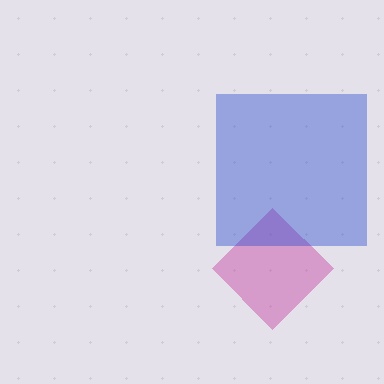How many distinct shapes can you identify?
There are 2 distinct shapes: a magenta diamond, a blue square.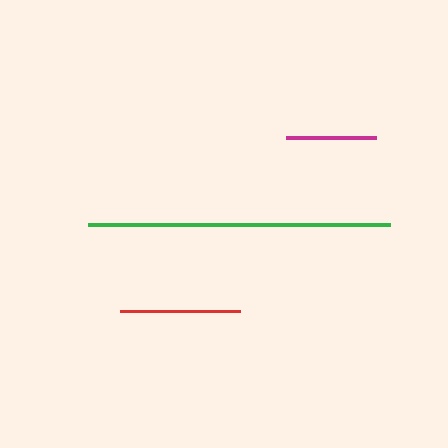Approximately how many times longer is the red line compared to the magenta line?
The red line is approximately 1.3 times the length of the magenta line.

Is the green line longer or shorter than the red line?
The green line is longer than the red line.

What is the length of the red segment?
The red segment is approximately 121 pixels long.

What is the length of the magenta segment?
The magenta segment is approximately 90 pixels long.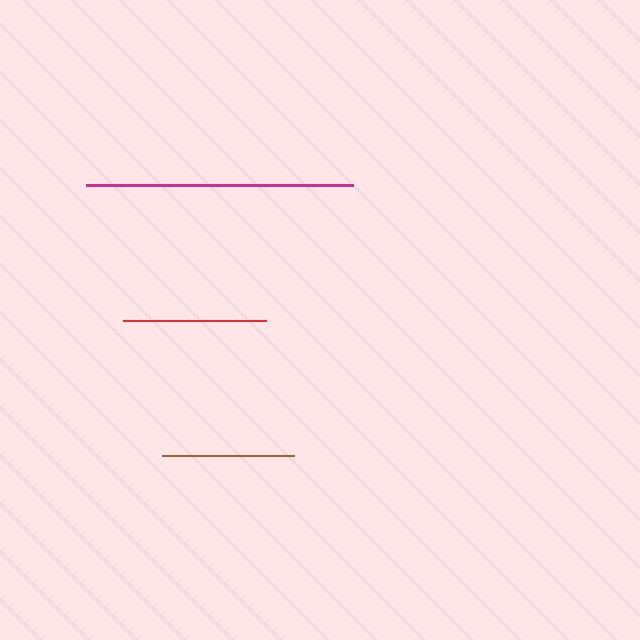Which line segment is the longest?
The magenta line is the longest at approximately 267 pixels.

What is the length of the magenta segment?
The magenta segment is approximately 267 pixels long.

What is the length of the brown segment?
The brown segment is approximately 132 pixels long.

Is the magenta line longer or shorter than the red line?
The magenta line is longer than the red line.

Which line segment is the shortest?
The brown line is the shortest at approximately 132 pixels.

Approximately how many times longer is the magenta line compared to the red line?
The magenta line is approximately 1.9 times the length of the red line.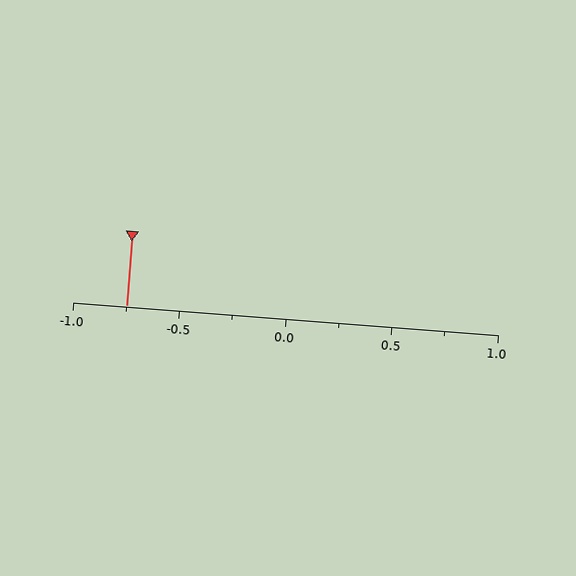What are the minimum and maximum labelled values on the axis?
The axis runs from -1.0 to 1.0.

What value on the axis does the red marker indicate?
The marker indicates approximately -0.75.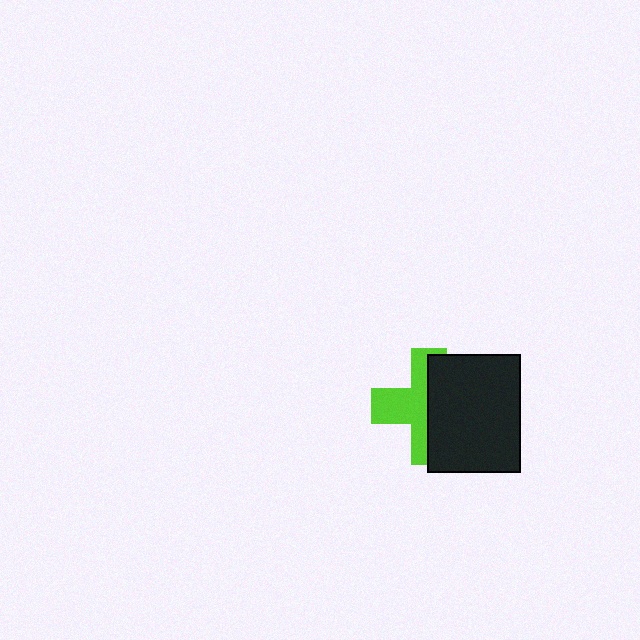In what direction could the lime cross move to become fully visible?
The lime cross could move left. That would shift it out from behind the black rectangle entirely.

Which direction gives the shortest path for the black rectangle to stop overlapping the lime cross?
Moving right gives the shortest separation.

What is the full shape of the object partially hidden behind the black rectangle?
The partially hidden object is a lime cross.